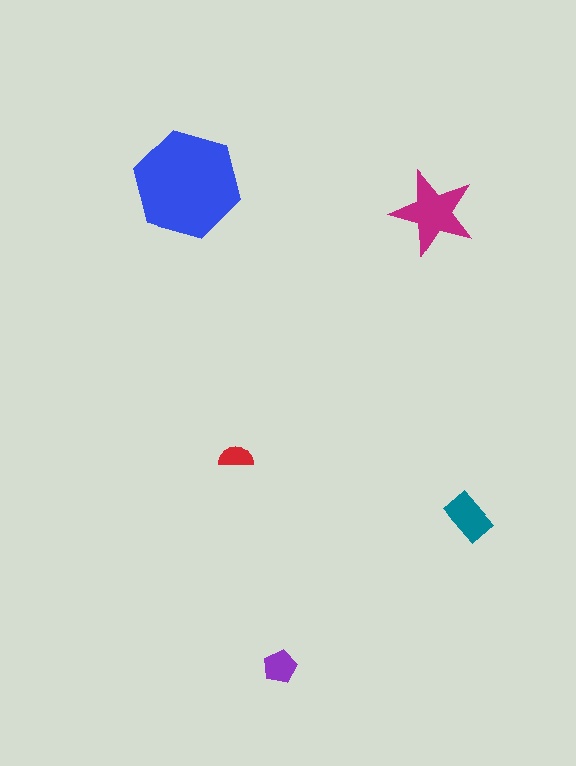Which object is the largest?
The blue hexagon.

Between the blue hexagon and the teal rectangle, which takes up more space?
The blue hexagon.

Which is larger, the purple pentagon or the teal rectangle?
The teal rectangle.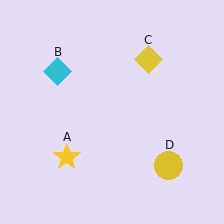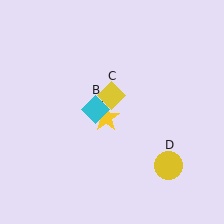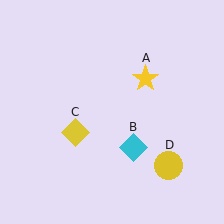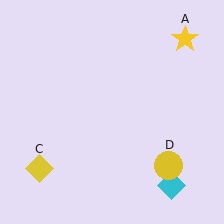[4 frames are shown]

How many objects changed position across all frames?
3 objects changed position: yellow star (object A), cyan diamond (object B), yellow diamond (object C).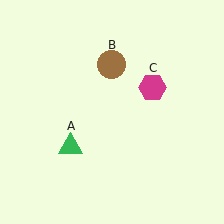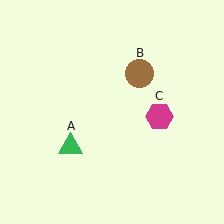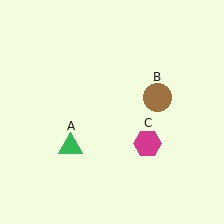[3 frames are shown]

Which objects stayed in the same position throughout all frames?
Green triangle (object A) remained stationary.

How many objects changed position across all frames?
2 objects changed position: brown circle (object B), magenta hexagon (object C).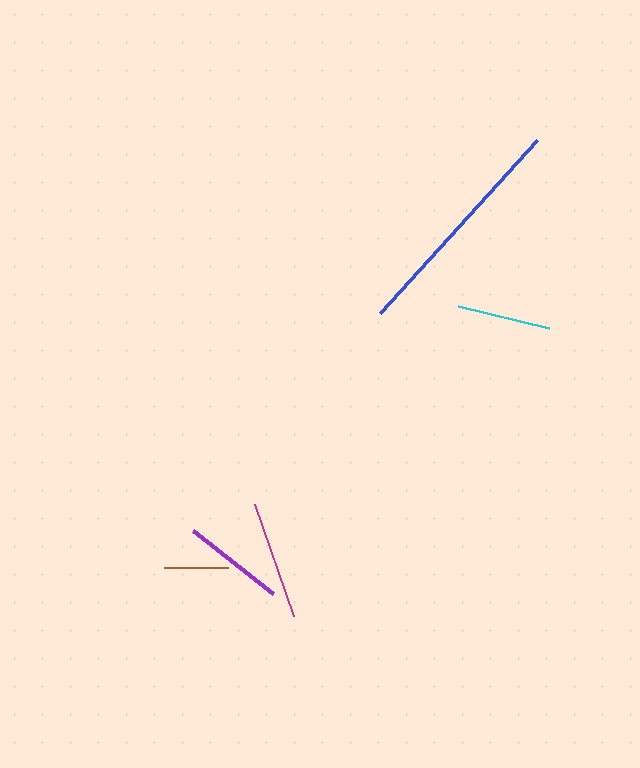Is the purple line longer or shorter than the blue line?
The blue line is longer than the purple line.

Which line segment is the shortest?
The brown line is the shortest at approximately 64 pixels.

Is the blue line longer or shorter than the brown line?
The blue line is longer than the brown line.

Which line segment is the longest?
The blue line is the longest at approximately 233 pixels.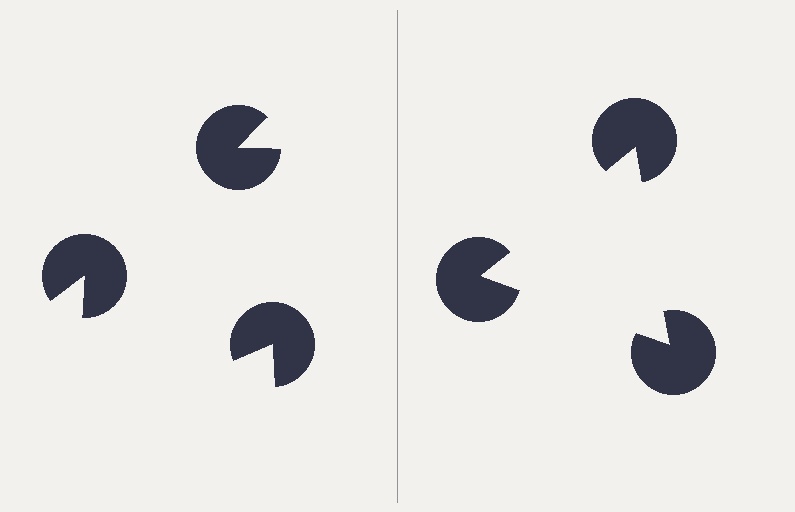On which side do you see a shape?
An illusory triangle appears on the right side. On the left side the wedge cuts are rotated, so no coherent shape forms.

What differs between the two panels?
The pac-man discs are positioned identically on both sides; only the wedge orientations differ. On the right they align to a triangle; on the left they are misaligned.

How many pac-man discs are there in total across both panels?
6 — 3 on each side.